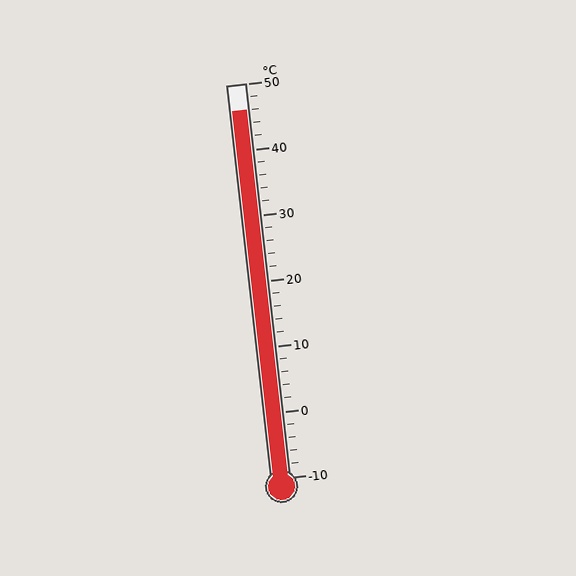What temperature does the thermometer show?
The thermometer shows approximately 46°C.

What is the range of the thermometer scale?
The thermometer scale ranges from -10°C to 50°C.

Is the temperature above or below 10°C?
The temperature is above 10°C.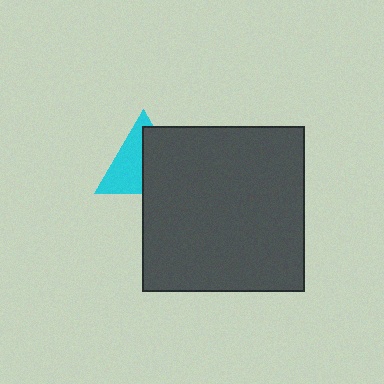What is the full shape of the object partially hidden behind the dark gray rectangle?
The partially hidden object is a cyan triangle.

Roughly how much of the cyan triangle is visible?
About half of it is visible (roughly 49%).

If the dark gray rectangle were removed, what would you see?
You would see the complete cyan triangle.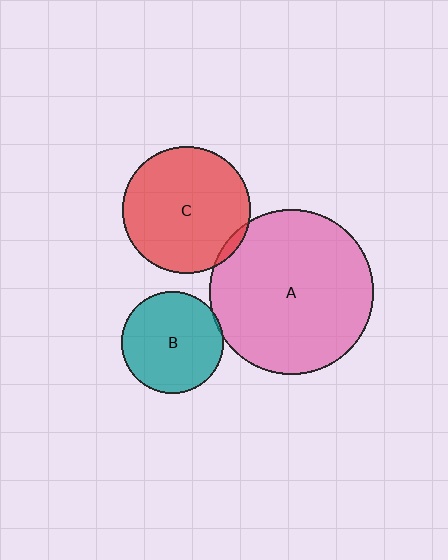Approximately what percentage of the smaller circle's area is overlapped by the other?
Approximately 5%.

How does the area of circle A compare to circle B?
Approximately 2.6 times.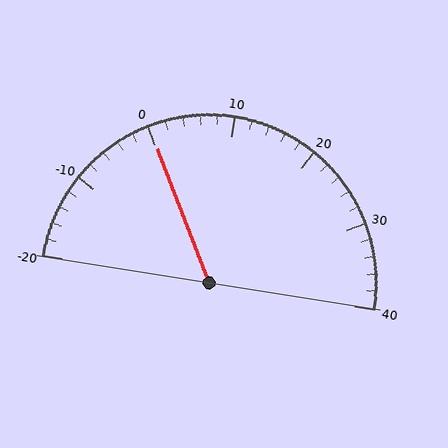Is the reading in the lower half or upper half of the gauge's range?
The reading is in the lower half of the range (-20 to 40).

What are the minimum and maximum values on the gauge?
The gauge ranges from -20 to 40.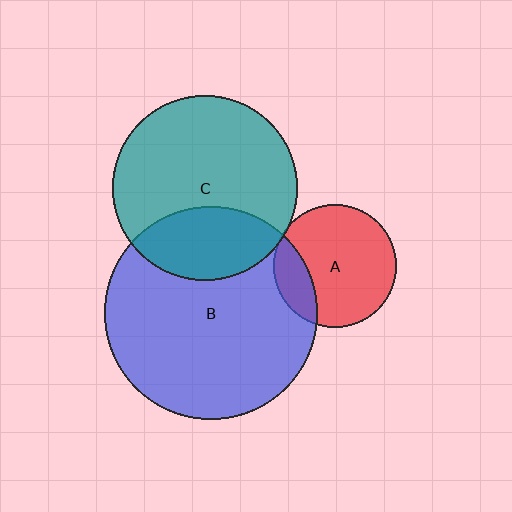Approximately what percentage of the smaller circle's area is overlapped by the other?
Approximately 5%.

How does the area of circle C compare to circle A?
Approximately 2.3 times.